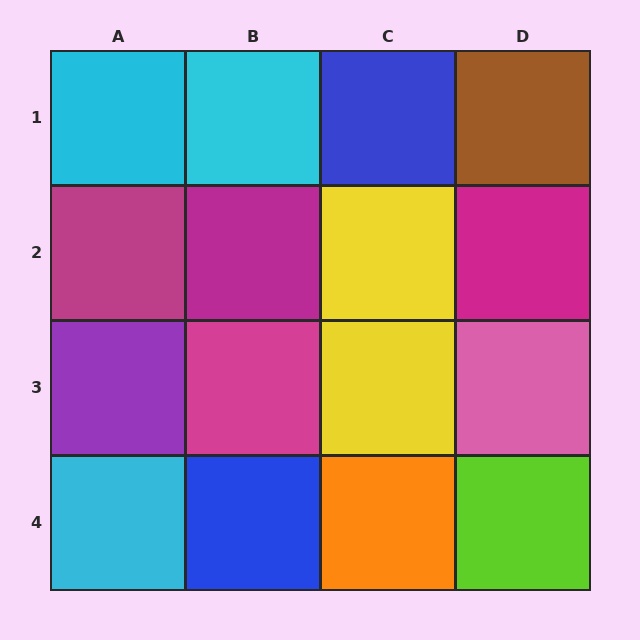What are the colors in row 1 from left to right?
Cyan, cyan, blue, brown.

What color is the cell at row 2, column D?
Magenta.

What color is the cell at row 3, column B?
Magenta.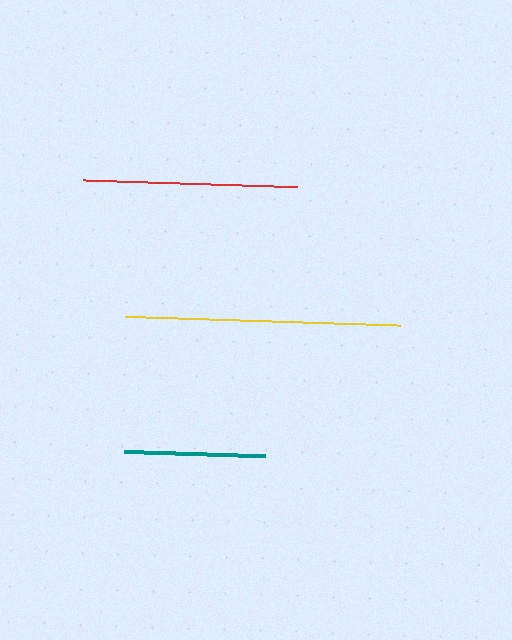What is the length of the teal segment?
The teal segment is approximately 141 pixels long.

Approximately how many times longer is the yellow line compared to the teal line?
The yellow line is approximately 1.9 times the length of the teal line.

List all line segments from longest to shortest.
From longest to shortest: yellow, red, teal.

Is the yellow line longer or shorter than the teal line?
The yellow line is longer than the teal line.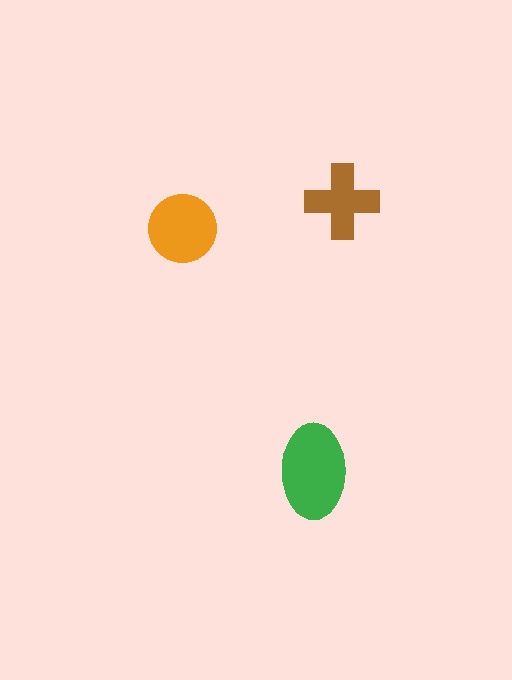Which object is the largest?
The green ellipse.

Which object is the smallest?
The brown cross.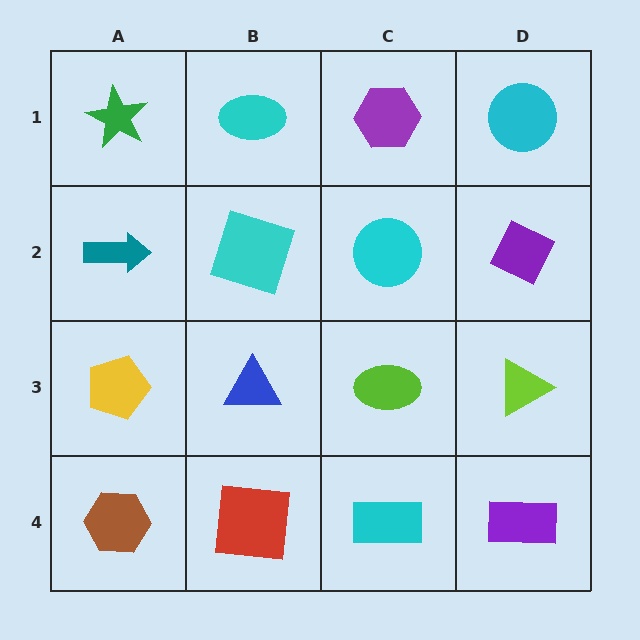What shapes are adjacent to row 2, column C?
A purple hexagon (row 1, column C), a lime ellipse (row 3, column C), a cyan square (row 2, column B), a purple diamond (row 2, column D).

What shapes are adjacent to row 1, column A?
A teal arrow (row 2, column A), a cyan ellipse (row 1, column B).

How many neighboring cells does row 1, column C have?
3.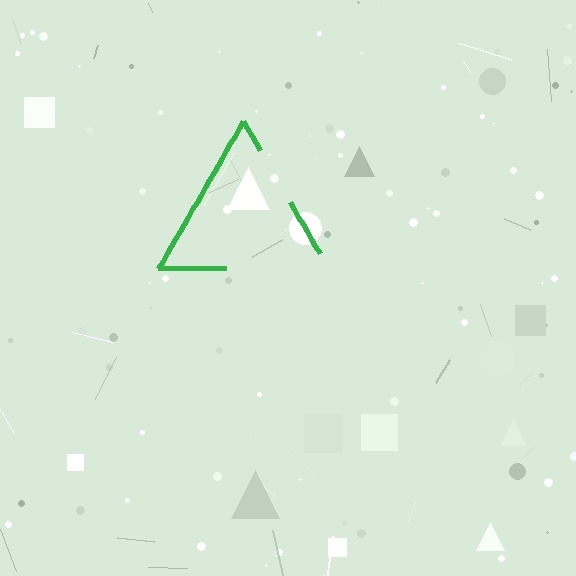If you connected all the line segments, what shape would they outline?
They would outline a triangle.